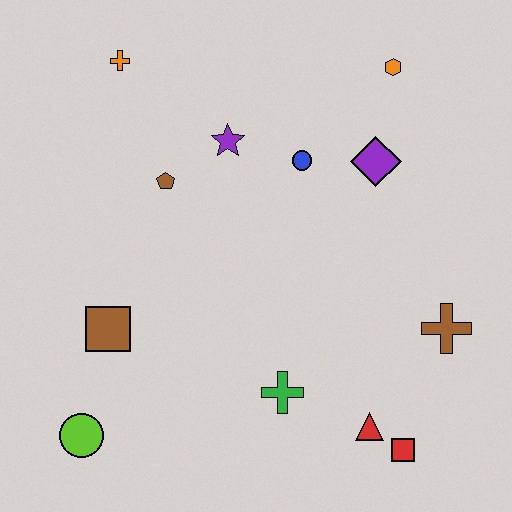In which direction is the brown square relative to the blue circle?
The brown square is to the left of the blue circle.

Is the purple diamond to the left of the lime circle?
No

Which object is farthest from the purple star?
The red square is farthest from the purple star.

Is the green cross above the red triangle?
Yes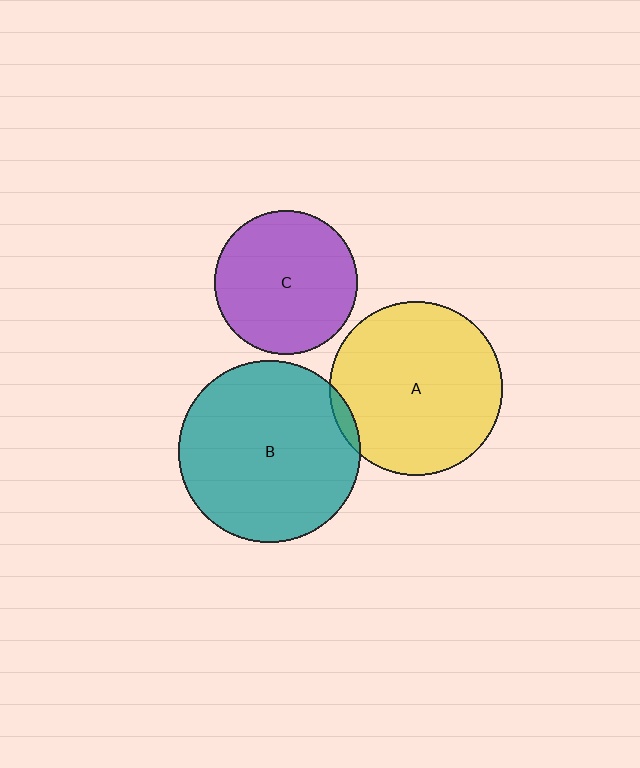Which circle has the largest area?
Circle B (teal).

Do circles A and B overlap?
Yes.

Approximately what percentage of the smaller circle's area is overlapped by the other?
Approximately 5%.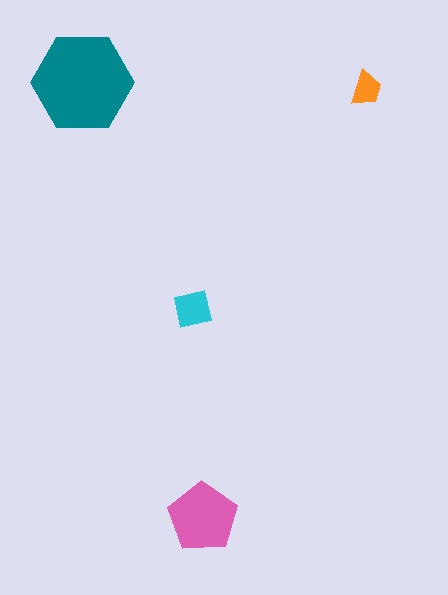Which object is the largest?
The teal hexagon.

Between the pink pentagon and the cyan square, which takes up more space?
The pink pentagon.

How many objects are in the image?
There are 4 objects in the image.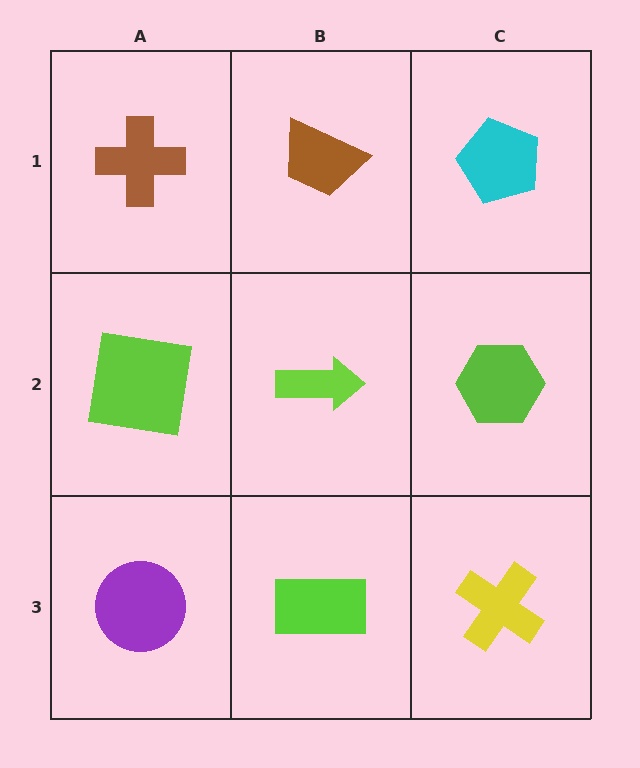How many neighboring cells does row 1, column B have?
3.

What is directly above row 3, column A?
A lime square.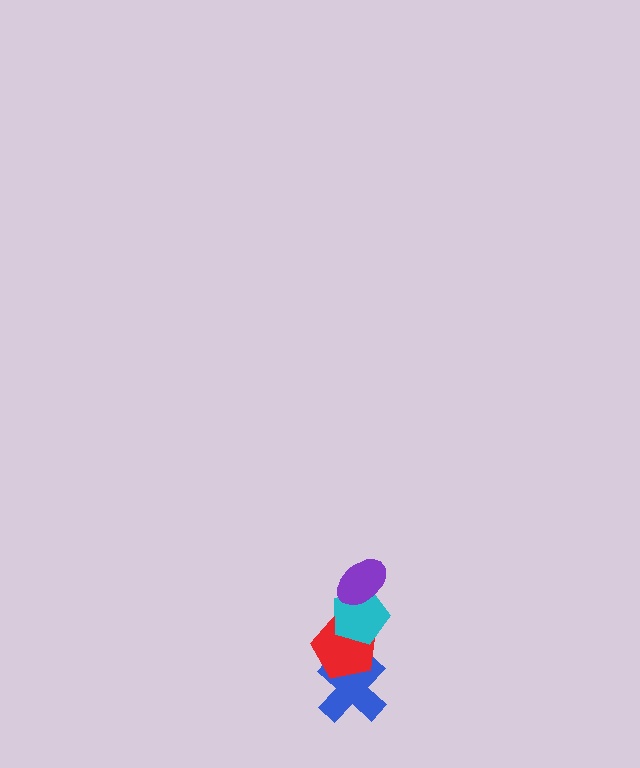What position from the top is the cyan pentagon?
The cyan pentagon is 2nd from the top.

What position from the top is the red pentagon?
The red pentagon is 3rd from the top.